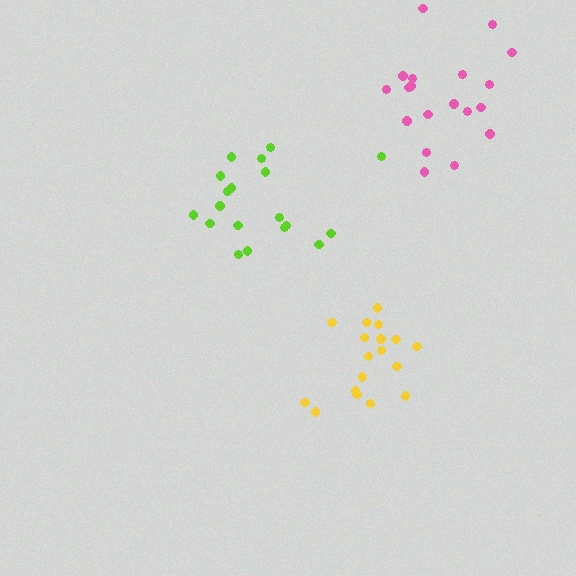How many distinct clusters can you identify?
There are 3 distinct clusters.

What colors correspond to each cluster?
The clusters are colored: lime, yellow, pink.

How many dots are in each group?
Group 1: 19 dots, Group 2: 18 dots, Group 3: 19 dots (56 total).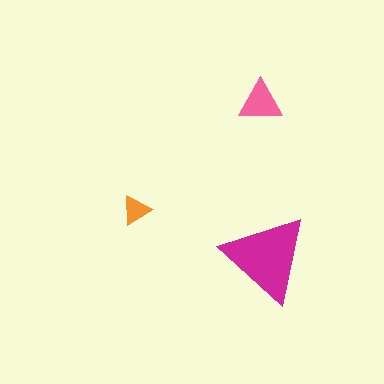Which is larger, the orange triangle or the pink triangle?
The pink one.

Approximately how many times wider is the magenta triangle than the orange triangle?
About 3 times wider.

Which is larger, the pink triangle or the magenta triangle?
The magenta one.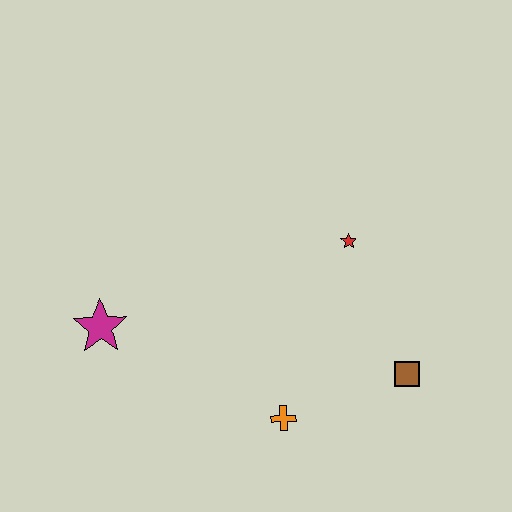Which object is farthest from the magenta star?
The brown square is farthest from the magenta star.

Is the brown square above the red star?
No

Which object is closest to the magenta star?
The orange cross is closest to the magenta star.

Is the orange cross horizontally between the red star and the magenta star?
Yes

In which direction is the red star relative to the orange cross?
The red star is above the orange cross.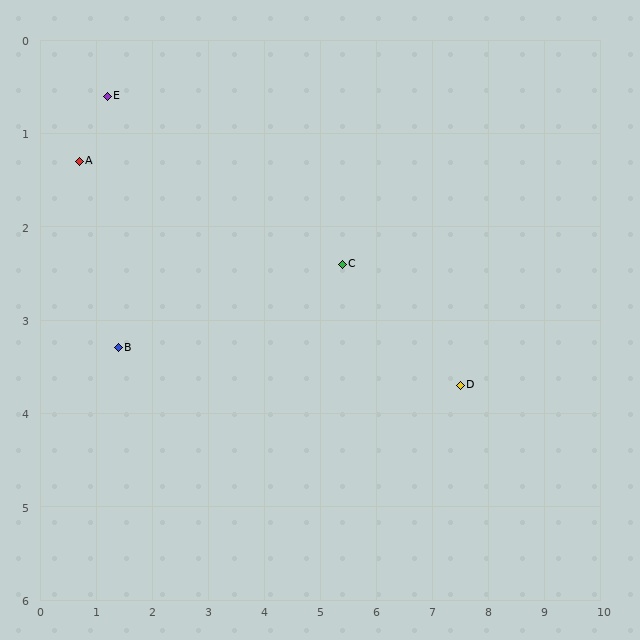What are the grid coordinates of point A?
Point A is at approximately (0.7, 1.3).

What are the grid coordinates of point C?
Point C is at approximately (5.4, 2.4).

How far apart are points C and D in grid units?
Points C and D are about 2.5 grid units apart.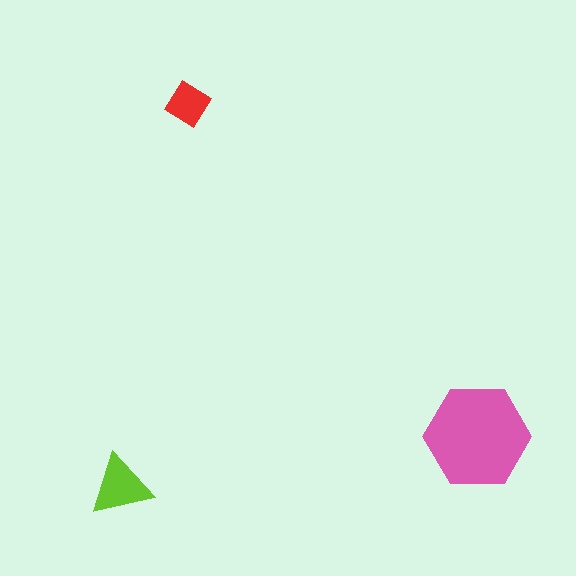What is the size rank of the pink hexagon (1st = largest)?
1st.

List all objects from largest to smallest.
The pink hexagon, the lime triangle, the red diamond.